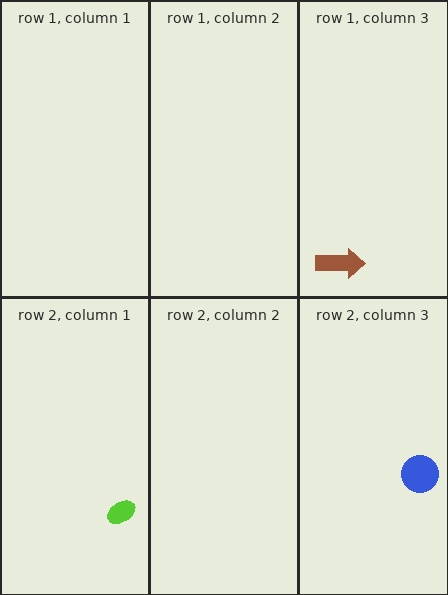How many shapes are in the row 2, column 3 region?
1.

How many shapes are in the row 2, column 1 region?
1.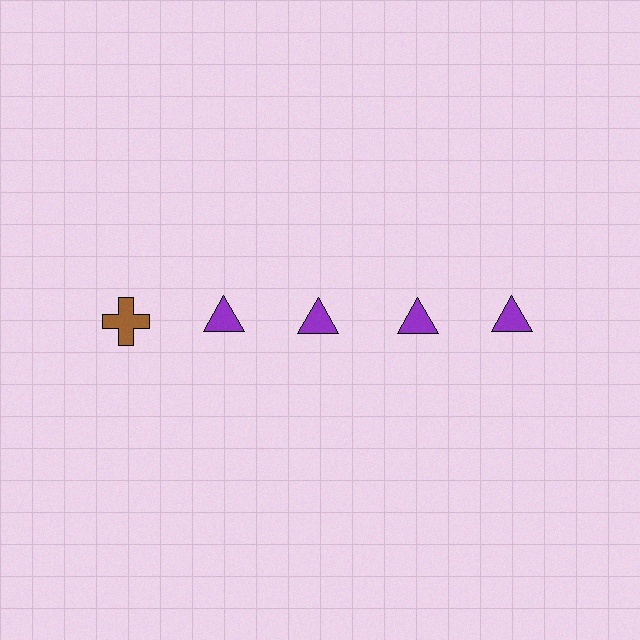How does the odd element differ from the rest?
It differs in both color (brown instead of purple) and shape (cross instead of triangle).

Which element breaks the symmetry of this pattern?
The brown cross in the top row, leftmost column breaks the symmetry. All other shapes are purple triangles.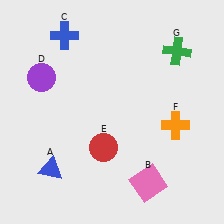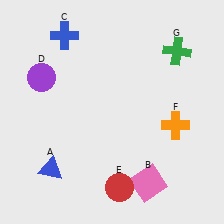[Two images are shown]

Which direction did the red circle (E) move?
The red circle (E) moved down.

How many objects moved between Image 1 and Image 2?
1 object moved between the two images.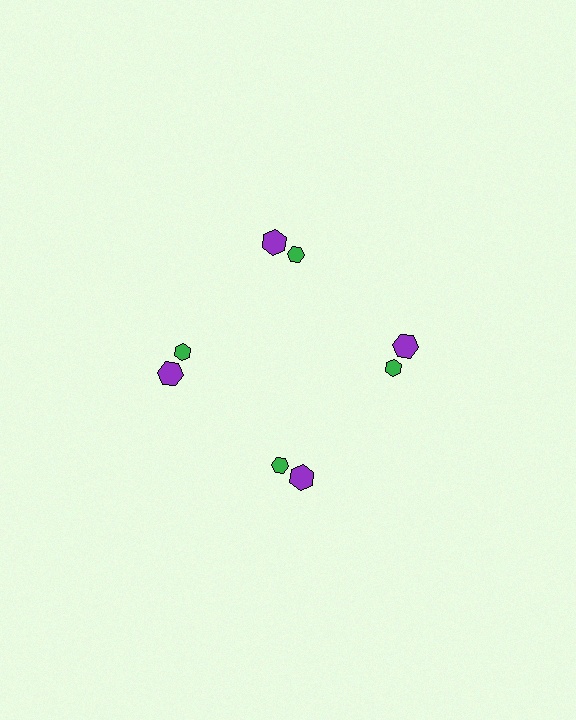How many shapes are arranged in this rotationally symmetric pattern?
There are 8 shapes, arranged in 4 groups of 2.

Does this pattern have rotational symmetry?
Yes, this pattern has 4-fold rotational symmetry. It looks the same after rotating 90 degrees around the center.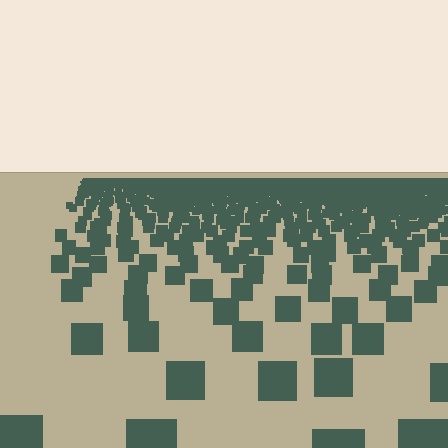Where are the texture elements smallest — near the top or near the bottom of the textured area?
Near the top.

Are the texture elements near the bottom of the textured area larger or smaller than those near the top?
Larger. Near the bottom, elements are closer to the viewer and appear at a bigger on-screen size.